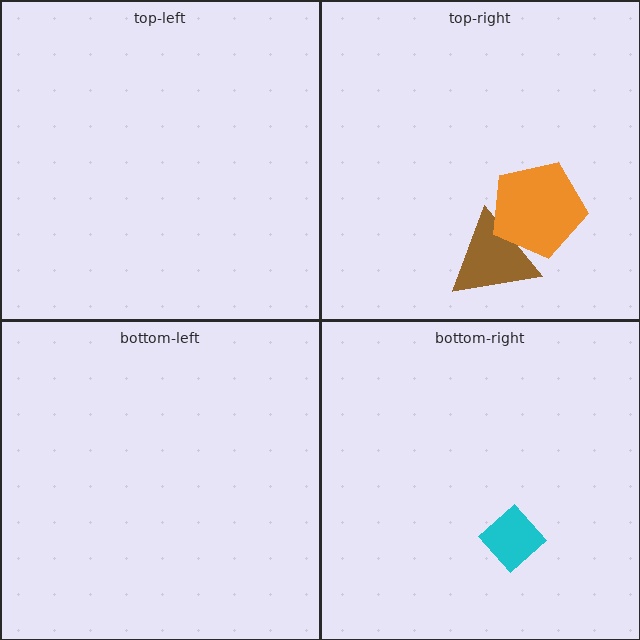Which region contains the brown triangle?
The top-right region.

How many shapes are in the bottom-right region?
1.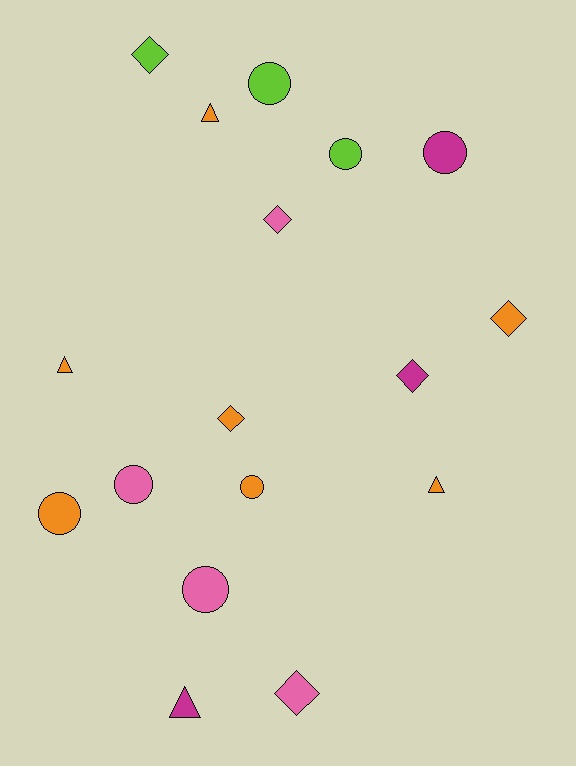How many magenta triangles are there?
There is 1 magenta triangle.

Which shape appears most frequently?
Circle, with 7 objects.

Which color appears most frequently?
Orange, with 7 objects.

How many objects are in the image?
There are 17 objects.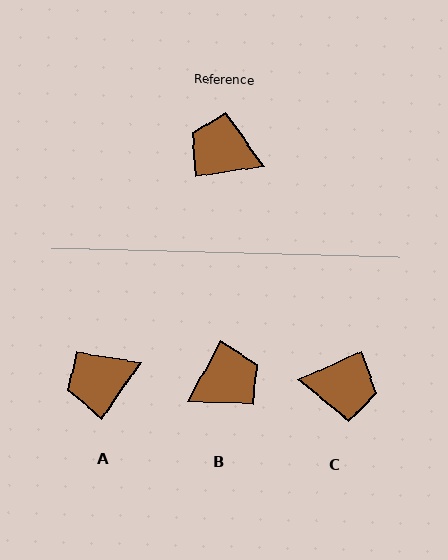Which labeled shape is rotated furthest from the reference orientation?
C, about 165 degrees away.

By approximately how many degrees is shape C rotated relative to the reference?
Approximately 165 degrees clockwise.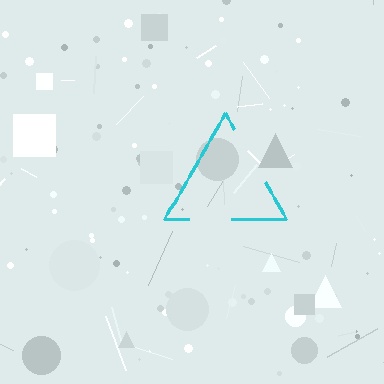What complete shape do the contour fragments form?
The contour fragments form a triangle.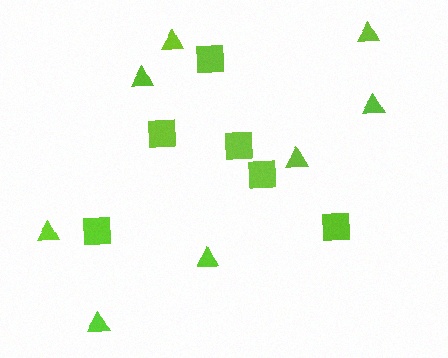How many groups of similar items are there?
There are 2 groups: one group of triangles (8) and one group of squares (6).